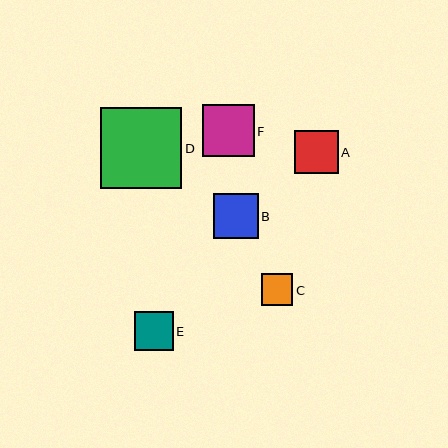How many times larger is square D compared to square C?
Square D is approximately 2.6 times the size of square C.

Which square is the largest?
Square D is the largest with a size of approximately 81 pixels.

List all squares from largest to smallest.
From largest to smallest: D, F, B, A, E, C.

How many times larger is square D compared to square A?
Square D is approximately 1.9 times the size of square A.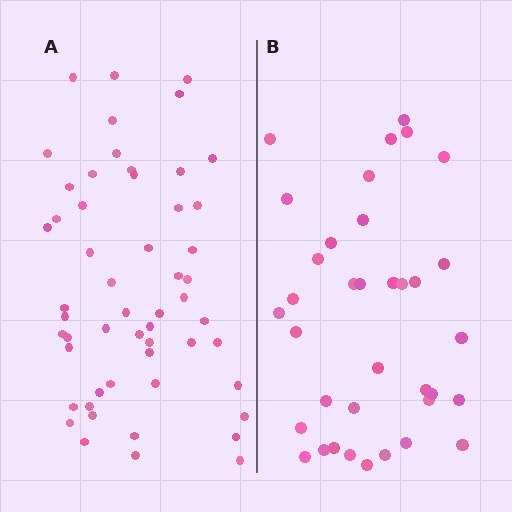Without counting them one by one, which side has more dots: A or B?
Region A (the left region) has more dots.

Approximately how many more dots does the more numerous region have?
Region A has approximately 20 more dots than region B.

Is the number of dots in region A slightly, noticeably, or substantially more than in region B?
Region A has substantially more. The ratio is roughly 1.5 to 1.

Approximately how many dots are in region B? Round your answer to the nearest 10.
About 40 dots. (The exact count is 36, which rounds to 40.)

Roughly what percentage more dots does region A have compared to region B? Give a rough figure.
About 50% more.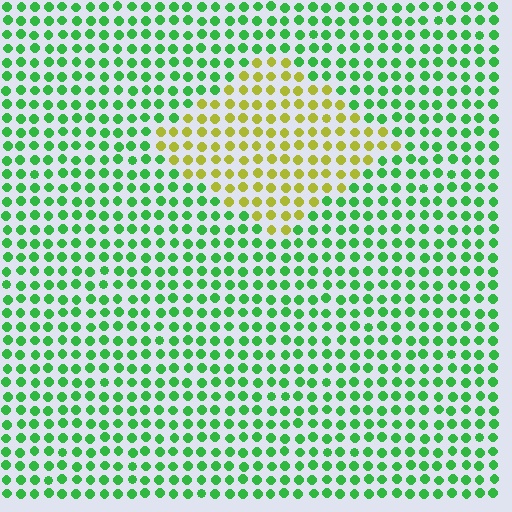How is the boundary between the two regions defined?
The boundary is defined purely by a slight shift in hue (about 61 degrees). Spacing, size, and orientation are identical on both sides.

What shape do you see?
I see a diamond.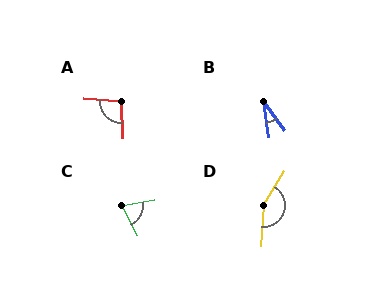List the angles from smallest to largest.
B (29°), C (73°), A (97°), D (151°).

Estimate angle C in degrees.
Approximately 73 degrees.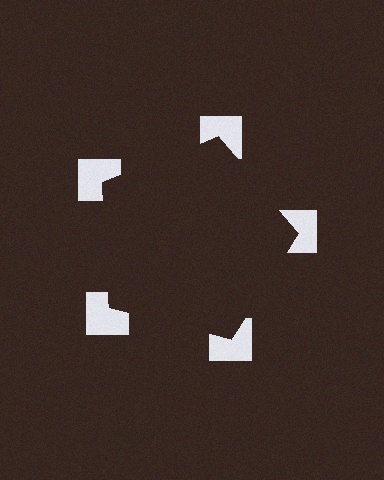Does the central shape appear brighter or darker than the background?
It typically appears slightly darker than the background, even though no actual brightness change is drawn.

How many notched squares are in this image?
There are 5 — one at each vertex of the illusory pentagon.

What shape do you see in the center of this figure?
An illusory pentagon — its edges are inferred from the aligned wedge cuts in the notched squares, not physically drawn.